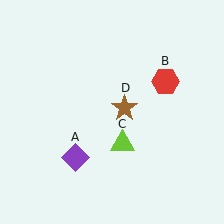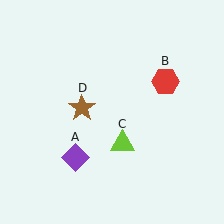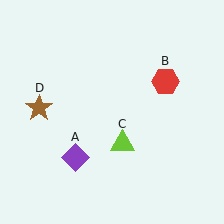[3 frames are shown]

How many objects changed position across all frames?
1 object changed position: brown star (object D).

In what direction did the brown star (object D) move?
The brown star (object D) moved left.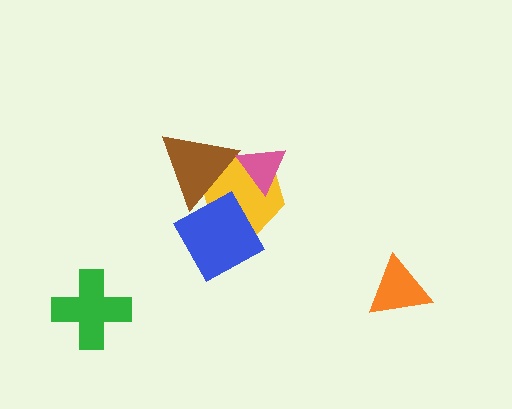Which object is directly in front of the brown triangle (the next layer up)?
The pink triangle is directly in front of the brown triangle.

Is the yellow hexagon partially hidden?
Yes, it is partially covered by another shape.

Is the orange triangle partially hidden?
No, no other shape covers it.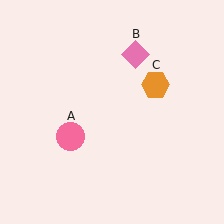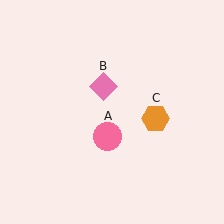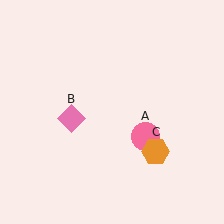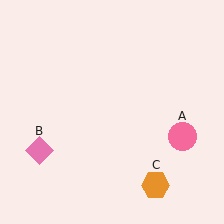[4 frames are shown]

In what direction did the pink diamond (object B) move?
The pink diamond (object B) moved down and to the left.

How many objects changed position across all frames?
3 objects changed position: pink circle (object A), pink diamond (object B), orange hexagon (object C).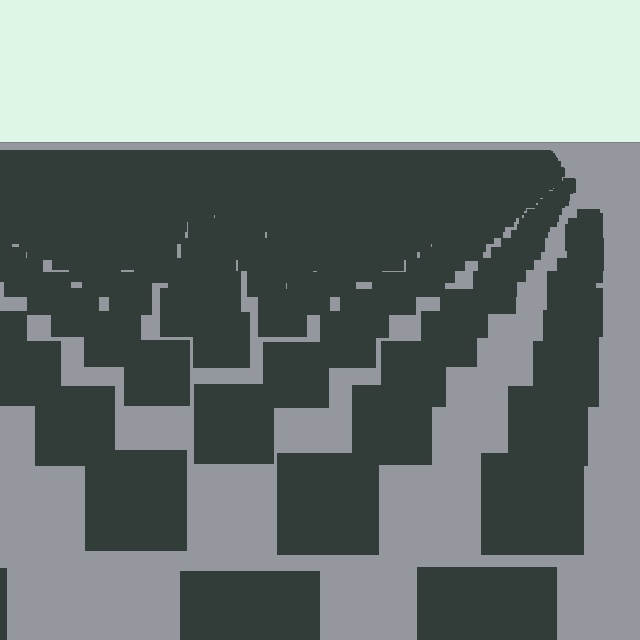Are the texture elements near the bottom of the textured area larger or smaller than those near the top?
Larger. Near the bottom, elements are closer to the viewer and appear at a bigger on-screen size.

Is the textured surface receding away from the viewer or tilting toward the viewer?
The surface is receding away from the viewer. Texture elements get smaller and denser toward the top.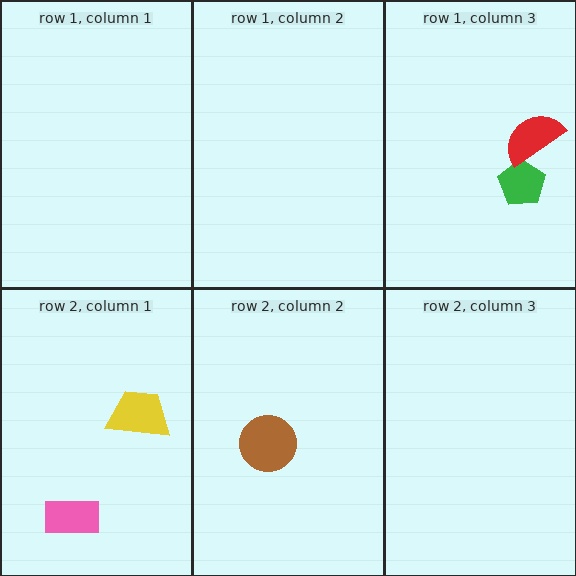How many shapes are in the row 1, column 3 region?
2.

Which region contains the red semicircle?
The row 1, column 3 region.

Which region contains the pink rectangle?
The row 2, column 1 region.